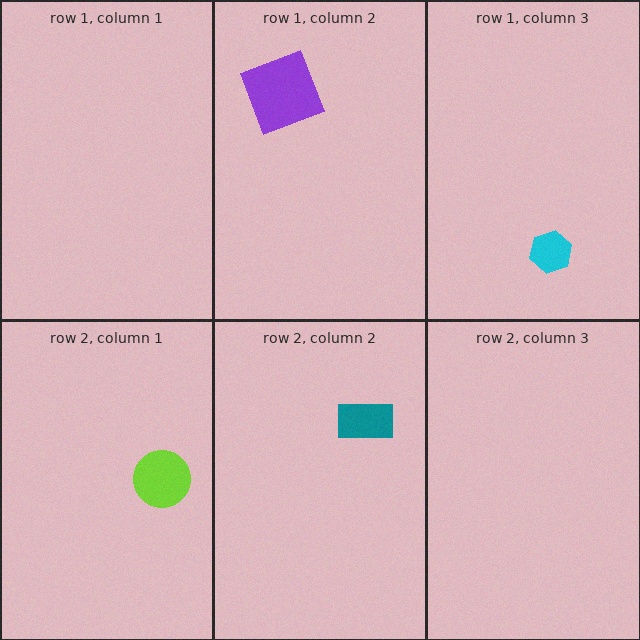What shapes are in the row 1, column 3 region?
The cyan hexagon.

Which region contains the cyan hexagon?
The row 1, column 3 region.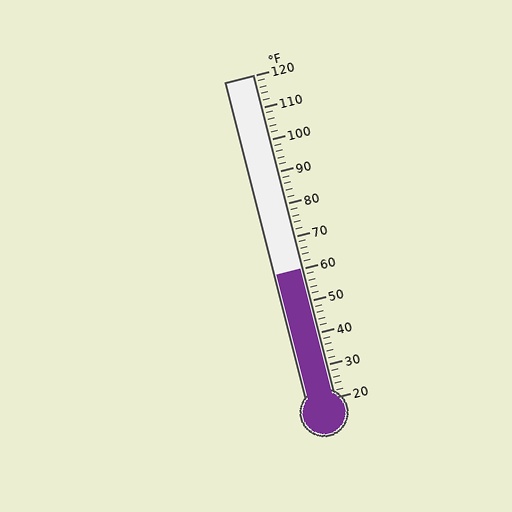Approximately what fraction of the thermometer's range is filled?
The thermometer is filled to approximately 40% of its range.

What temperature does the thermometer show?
The thermometer shows approximately 60°F.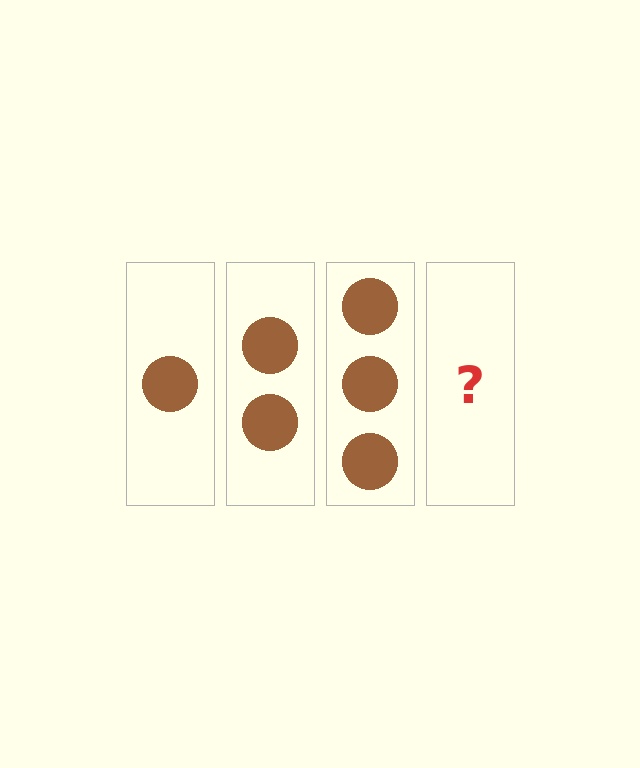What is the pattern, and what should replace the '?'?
The pattern is that each step adds one more circle. The '?' should be 4 circles.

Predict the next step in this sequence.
The next step is 4 circles.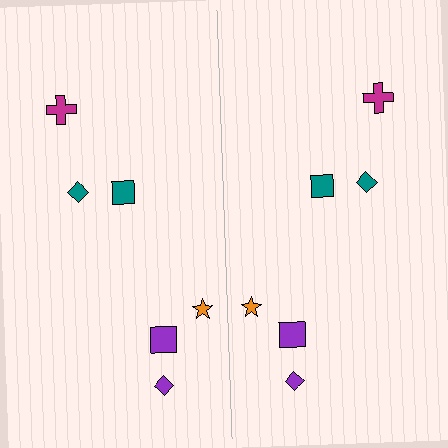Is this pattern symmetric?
Yes, this pattern has bilateral (reflection) symmetry.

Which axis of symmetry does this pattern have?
The pattern has a vertical axis of symmetry running through the center of the image.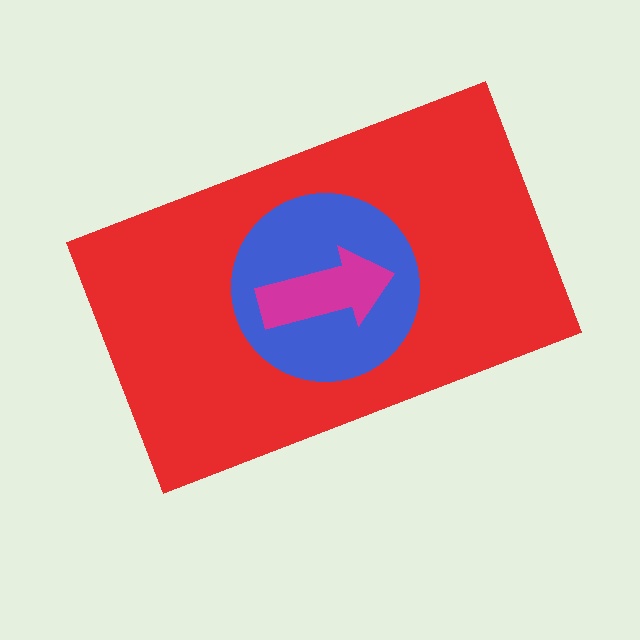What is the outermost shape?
The red rectangle.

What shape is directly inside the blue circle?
The magenta arrow.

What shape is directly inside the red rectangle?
The blue circle.